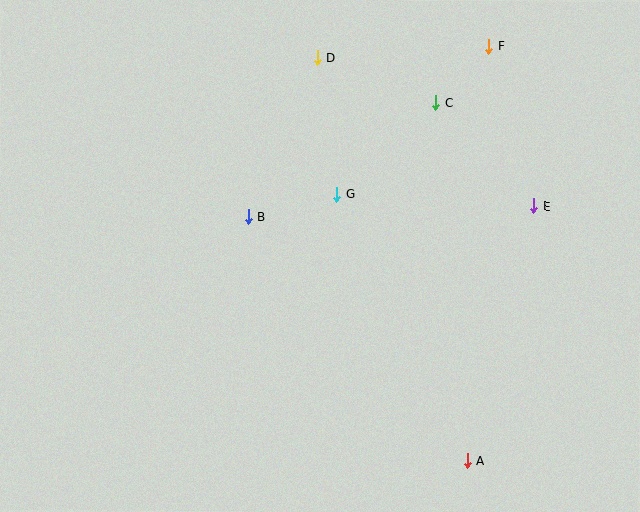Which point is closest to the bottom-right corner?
Point A is closest to the bottom-right corner.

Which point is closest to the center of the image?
Point G at (337, 195) is closest to the center.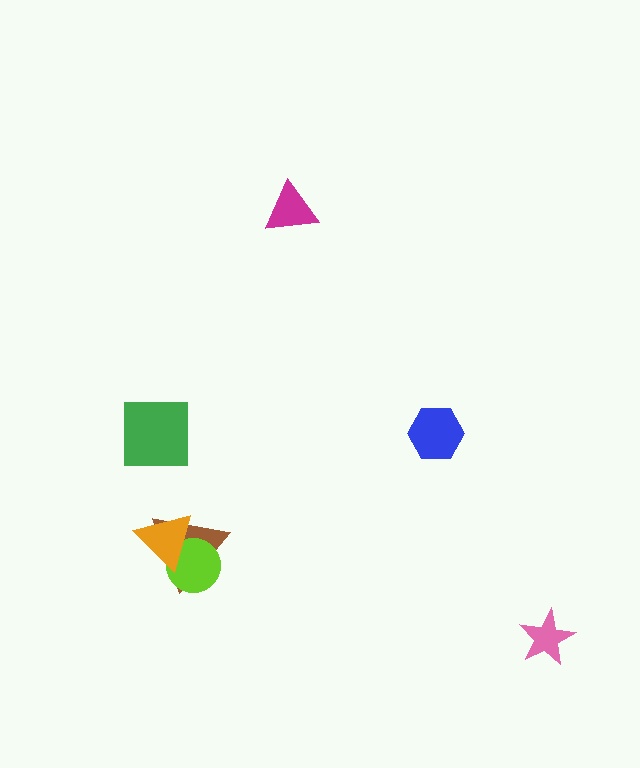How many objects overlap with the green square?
0 objects overlap with the green square.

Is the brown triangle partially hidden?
Yes, it is partially covered by another shape.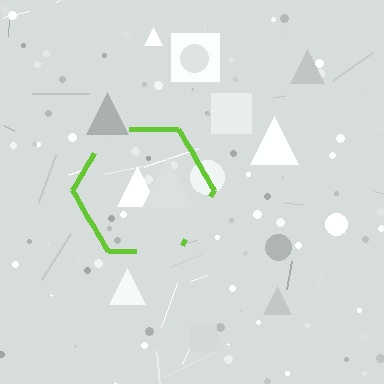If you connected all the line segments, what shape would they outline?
They would outline a hexagon.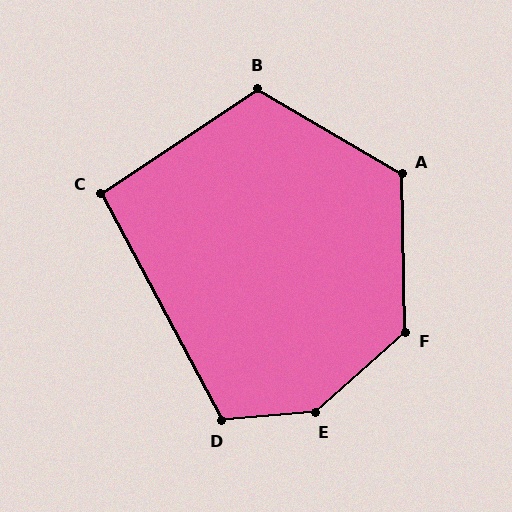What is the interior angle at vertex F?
Approximately 131 degrees (obtuse).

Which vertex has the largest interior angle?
E, at approximately 143 degrees.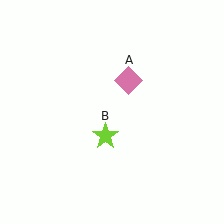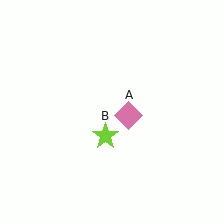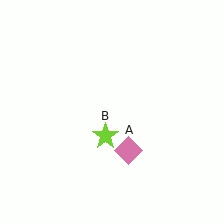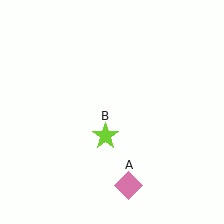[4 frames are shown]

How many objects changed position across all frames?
1 object changed position: pink diamond (object A).